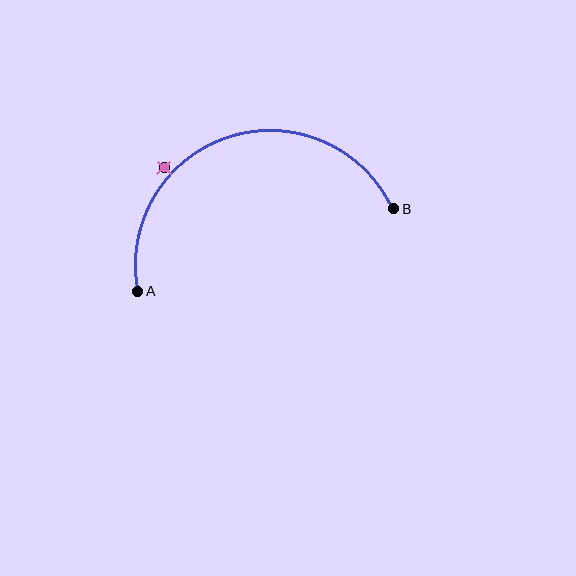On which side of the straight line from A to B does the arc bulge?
The arc bulges above the straight line connecting A and B.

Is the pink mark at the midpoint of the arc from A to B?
No — the pink mark does not lie on the arc at all. It sits slightly outside the curve.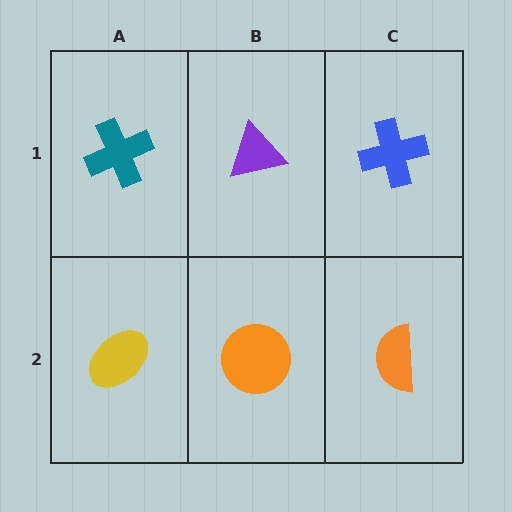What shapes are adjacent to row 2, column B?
A purple triangle (row 1, column B), a yellow ellipse (row 2, column A), an orange semicircle (row 2, column C).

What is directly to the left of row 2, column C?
An orange circle.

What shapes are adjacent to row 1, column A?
A yellow ellipse (row 2, column A), a purple triangle (row 1, column B).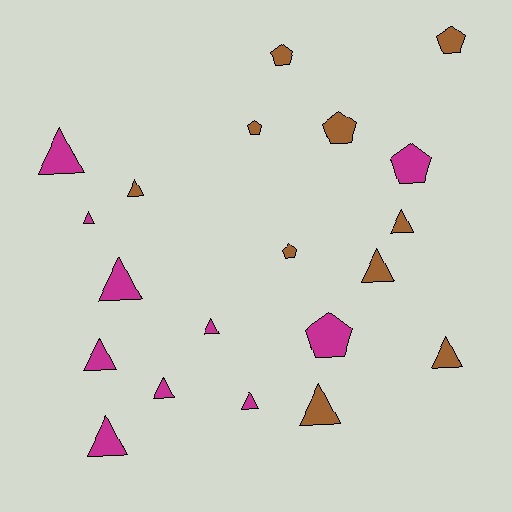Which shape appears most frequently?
Triangle, with 13 objects.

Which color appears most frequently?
Brown, with 10 objects.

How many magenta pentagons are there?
There are 2 magenta pentagons.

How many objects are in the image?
There are 20 objects.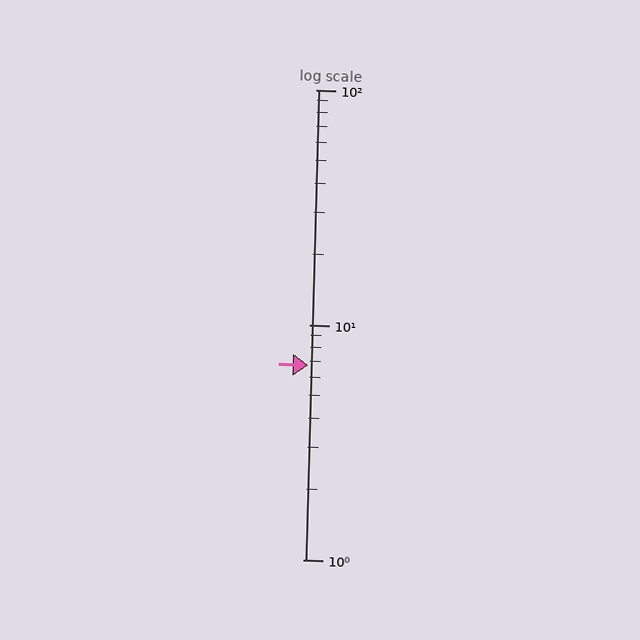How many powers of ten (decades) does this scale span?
The scale spans 2 decades, from 1 to 100.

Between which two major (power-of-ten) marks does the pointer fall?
The pointer is between 1 and 10.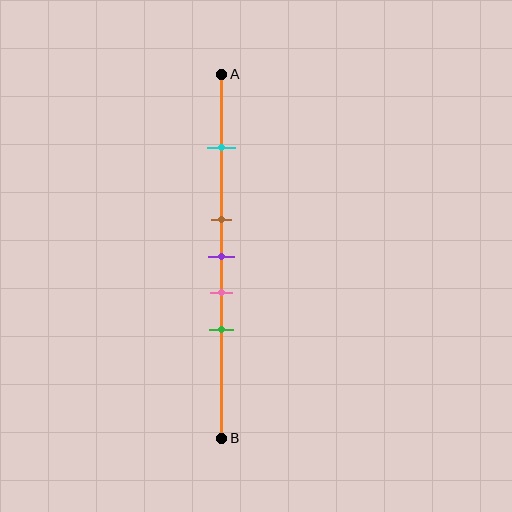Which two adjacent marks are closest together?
The brown and purple marks are the closest adjacent pair.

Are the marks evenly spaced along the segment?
No, the marks are not evenly spaced.